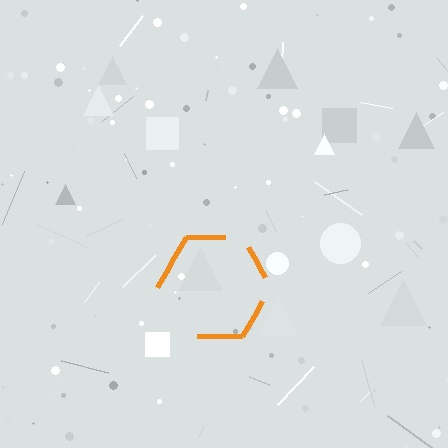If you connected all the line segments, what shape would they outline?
They would outline a hexagon.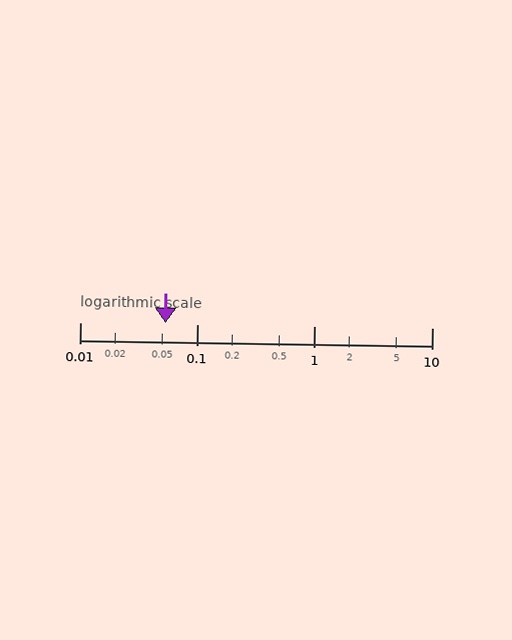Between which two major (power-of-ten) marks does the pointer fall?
The pointer is between 0.01 and 0.1.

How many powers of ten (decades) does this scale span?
The scale spans 3 decades, from 0.01 to 10.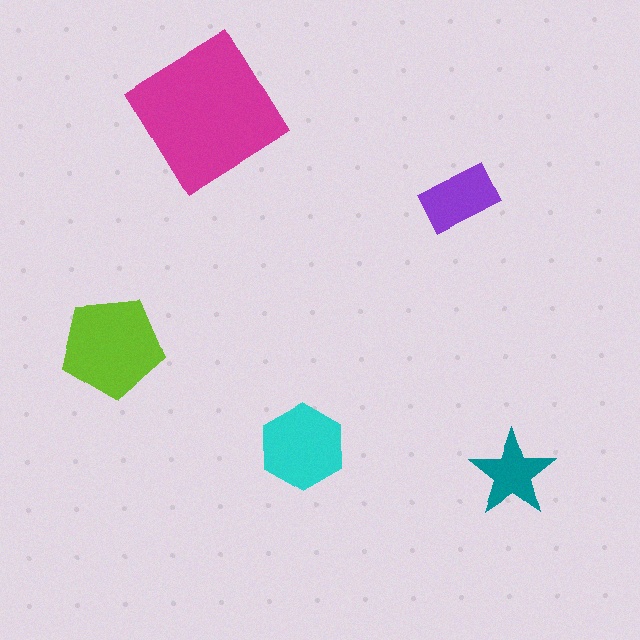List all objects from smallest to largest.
The teal star, the purple rectangle, the cyan hexagon, the lime pentagon, the magenta diamond.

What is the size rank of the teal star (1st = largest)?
5th.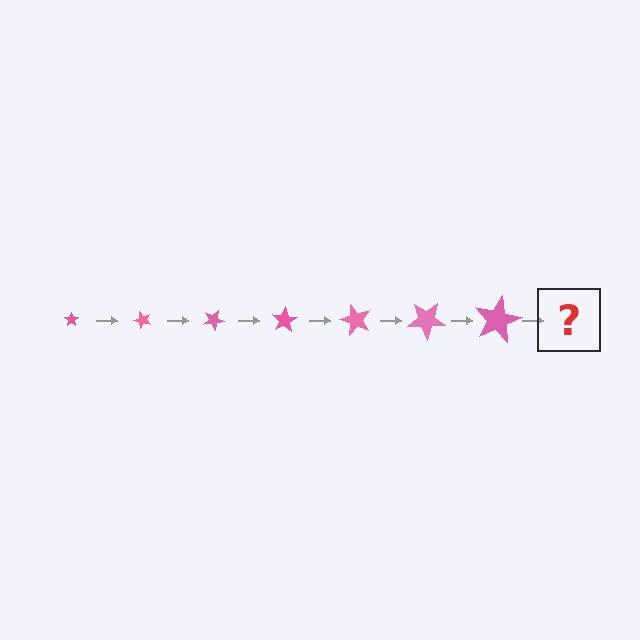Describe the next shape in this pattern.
It should be a star, larger than the previous one and rotated 350 degrees from the start.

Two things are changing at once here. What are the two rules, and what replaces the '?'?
The two rules are that the star grows larger each step and it rotates 50 degrees each step. The '?' should be a star, larger than the previous one and rotated 350 degrees from the start.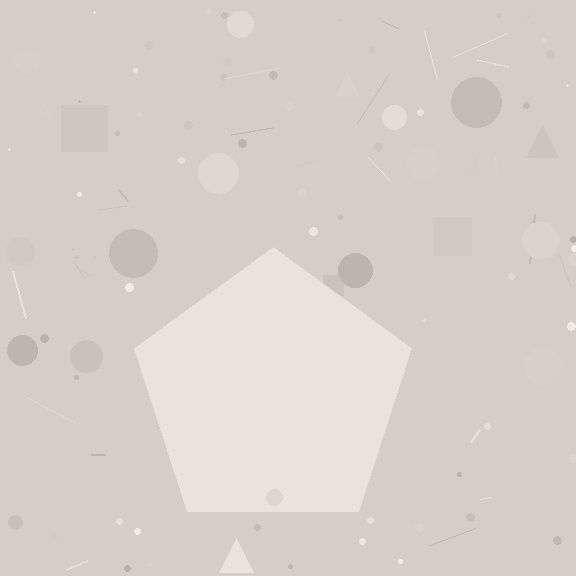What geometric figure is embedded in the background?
A pentagon is embedded in the background.